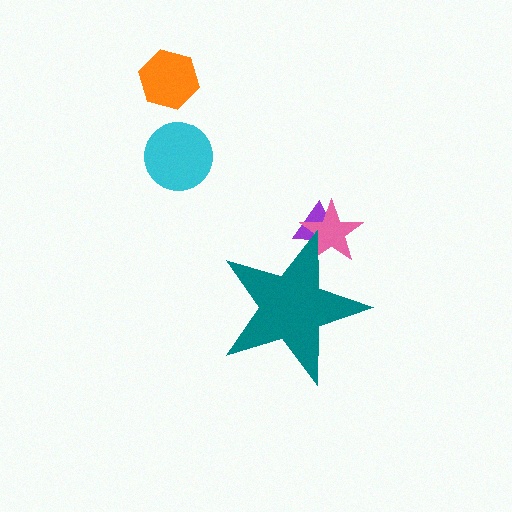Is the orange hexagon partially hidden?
No, the orange hexagon is fully visible.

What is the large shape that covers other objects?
A teal star.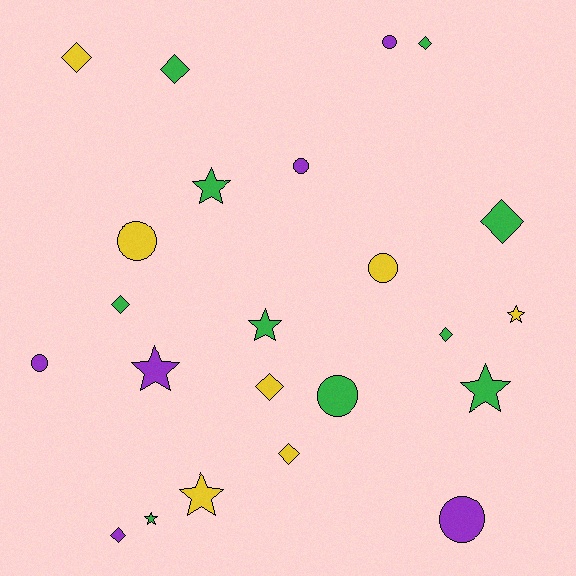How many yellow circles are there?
There are 2 yellow circles.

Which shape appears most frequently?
Diamond, with 9 objects.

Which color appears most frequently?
Green, with 10 objects.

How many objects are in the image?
There are 23 objects.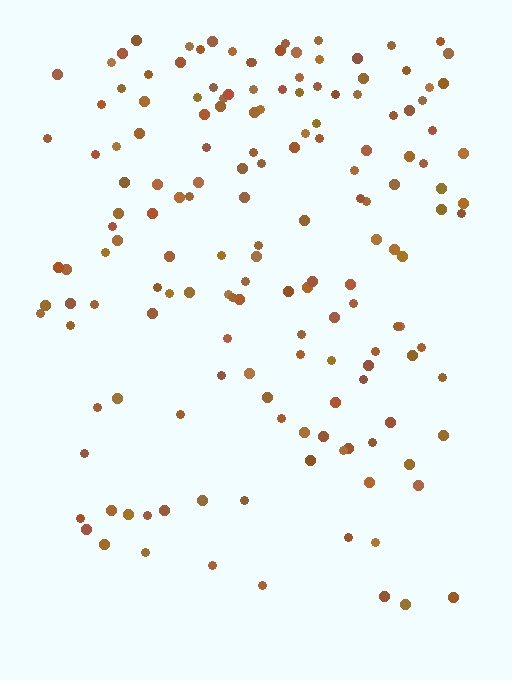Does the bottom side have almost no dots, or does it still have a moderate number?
Still a moderate number, just noticeably fewer than the top.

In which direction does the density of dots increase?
From bottom to top, with the top side densest.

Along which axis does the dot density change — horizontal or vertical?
Vertical.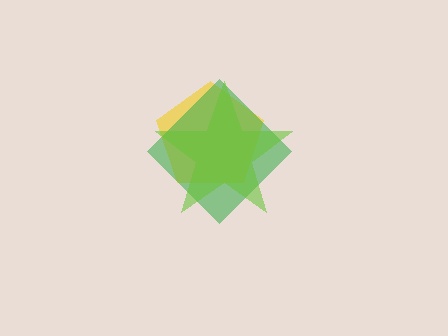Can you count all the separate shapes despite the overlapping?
Yes, there are 3 separate shapes.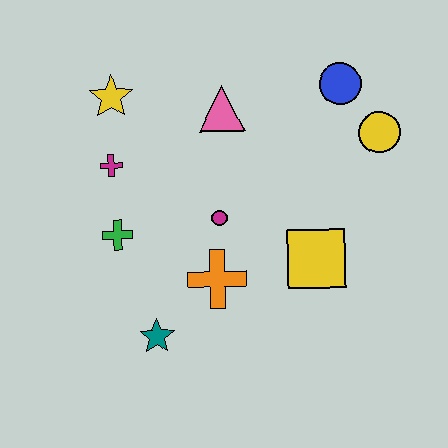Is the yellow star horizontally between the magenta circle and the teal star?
No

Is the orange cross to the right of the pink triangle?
No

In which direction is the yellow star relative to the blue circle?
The yellow star is to the left of the blue circle.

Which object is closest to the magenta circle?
The orange cross is closest to the magenta circle.